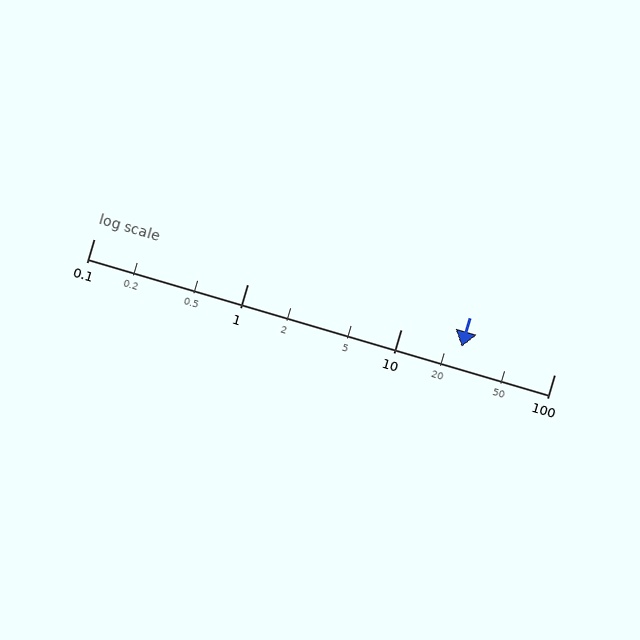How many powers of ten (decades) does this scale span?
The scale spans 3 decades, from 0.1 to 100.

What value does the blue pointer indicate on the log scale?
The pointer indicates approximately 25.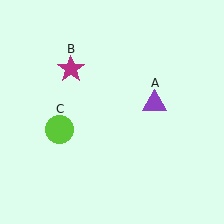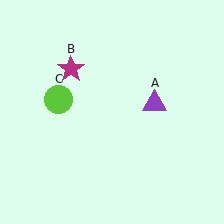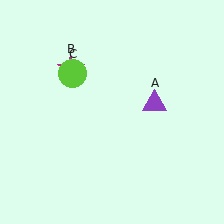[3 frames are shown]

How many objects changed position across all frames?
1 object changed position: lime circle (object C).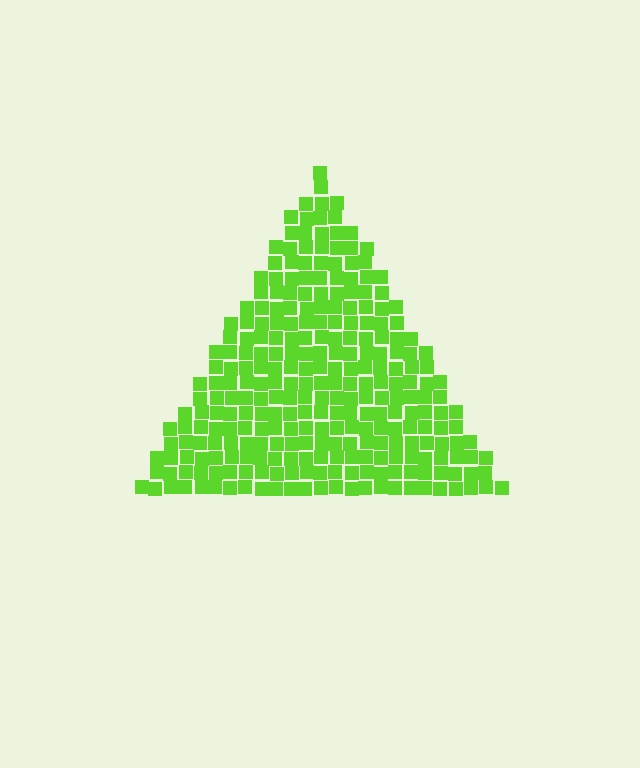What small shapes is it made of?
It is made of small squares.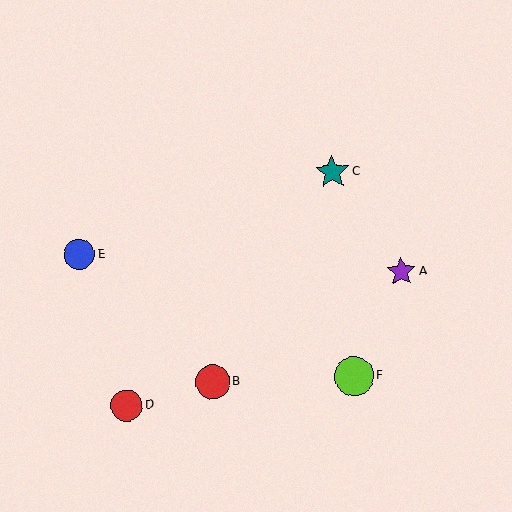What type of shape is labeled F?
Shape F is a lime circle.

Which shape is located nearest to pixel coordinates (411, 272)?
The purple star (labeled A) at (401, 272) is nearest to that location.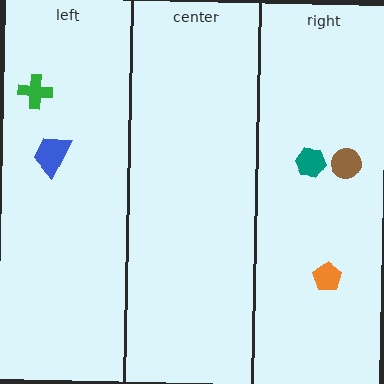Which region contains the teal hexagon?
The right region.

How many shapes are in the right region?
3.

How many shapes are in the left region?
2.